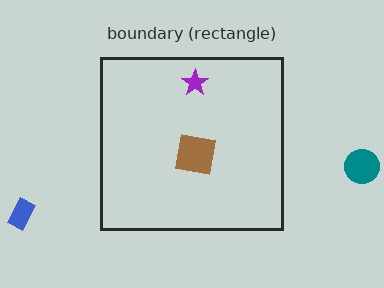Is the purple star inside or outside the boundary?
Inside.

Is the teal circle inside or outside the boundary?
Outside.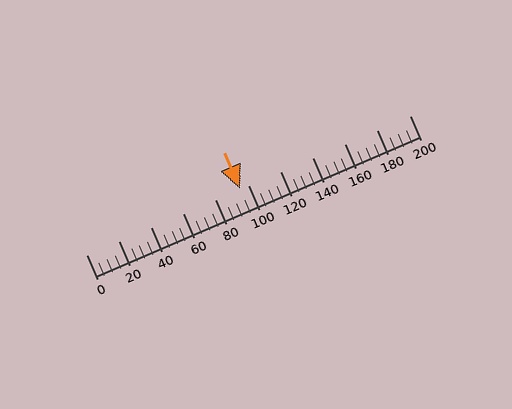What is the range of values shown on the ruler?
The ruler shows values from 0 to 200.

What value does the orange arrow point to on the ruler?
The orange arrow points to approximately 95.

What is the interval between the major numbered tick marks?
The major tick marks are spaced 20 units apart.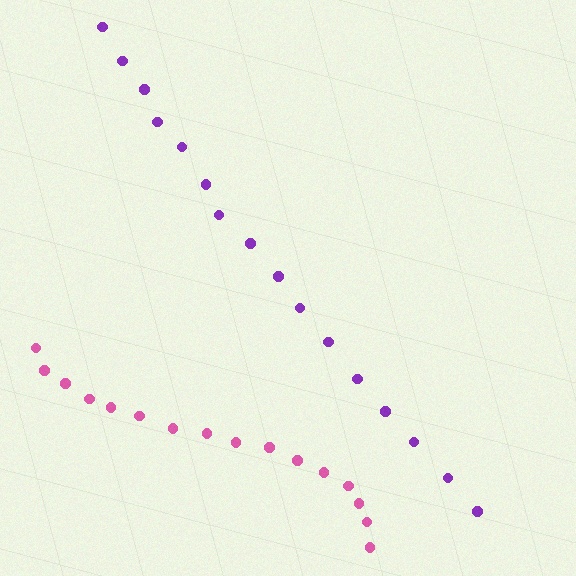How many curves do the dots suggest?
There are 2 distinct paths.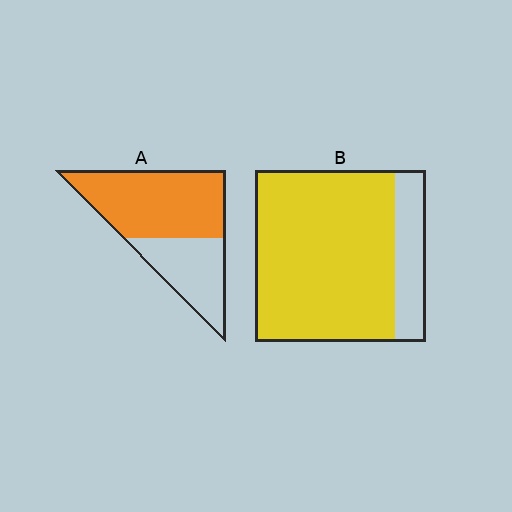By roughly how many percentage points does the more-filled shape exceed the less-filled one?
By roughly 20 percentage points (B over A).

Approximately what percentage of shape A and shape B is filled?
A is approximately 65% and B is approximately 80%.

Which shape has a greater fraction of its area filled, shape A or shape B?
Shape B.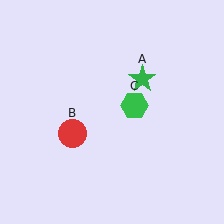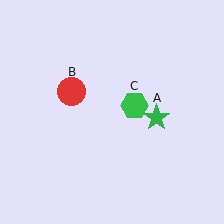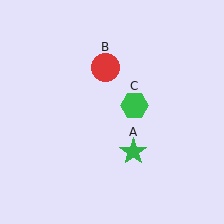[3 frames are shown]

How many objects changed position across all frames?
2 objects changed position: green star (object A), red circle (object B).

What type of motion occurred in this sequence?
The green star (object A), red circle (object B) rotated clockwise around the center of the scene.